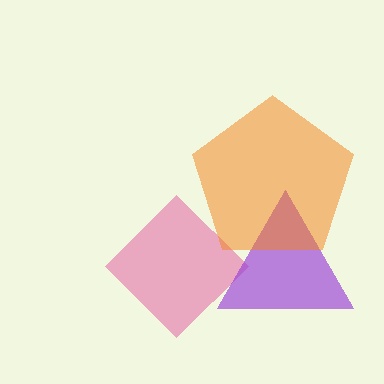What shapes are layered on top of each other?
The layered shapes are: a pink diamond, a purple triangle, an orange pentagon.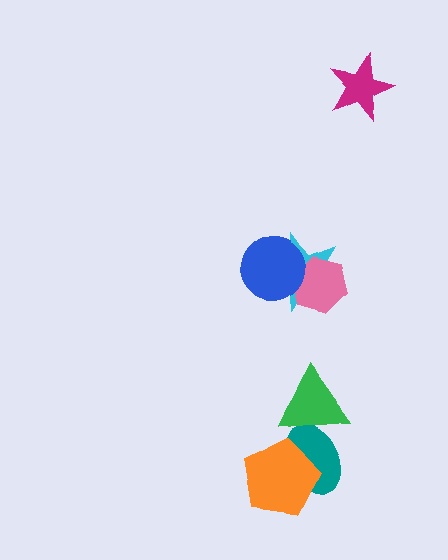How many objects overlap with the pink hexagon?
2 objects overlap with the pink hexagon.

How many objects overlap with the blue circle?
2 objects overlap with the blue circle.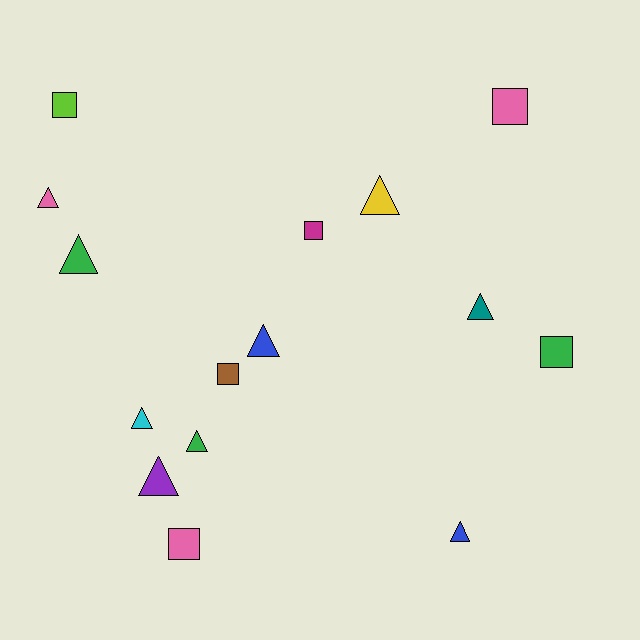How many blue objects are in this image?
There are 2 blue objects.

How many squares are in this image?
There are 6 squares.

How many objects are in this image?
There are 15 objects.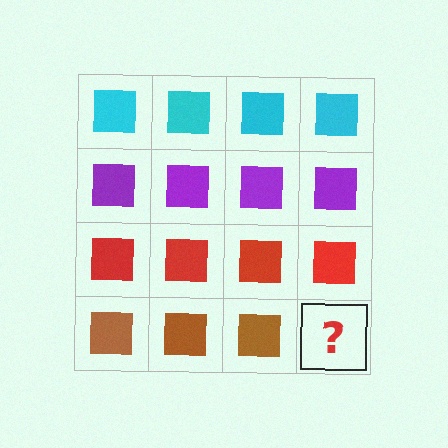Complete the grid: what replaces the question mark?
The question mark should be replaced with a brown square.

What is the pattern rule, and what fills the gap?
The rule is that each row has a consistent color. The gap should be filled with a brown square.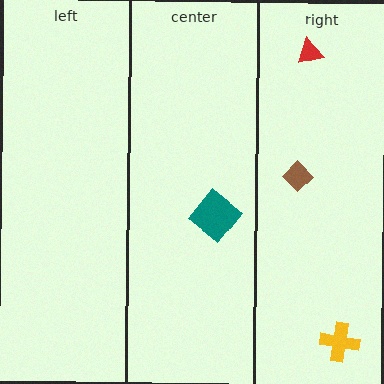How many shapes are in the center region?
1.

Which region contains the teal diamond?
The center region.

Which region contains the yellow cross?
The right region.